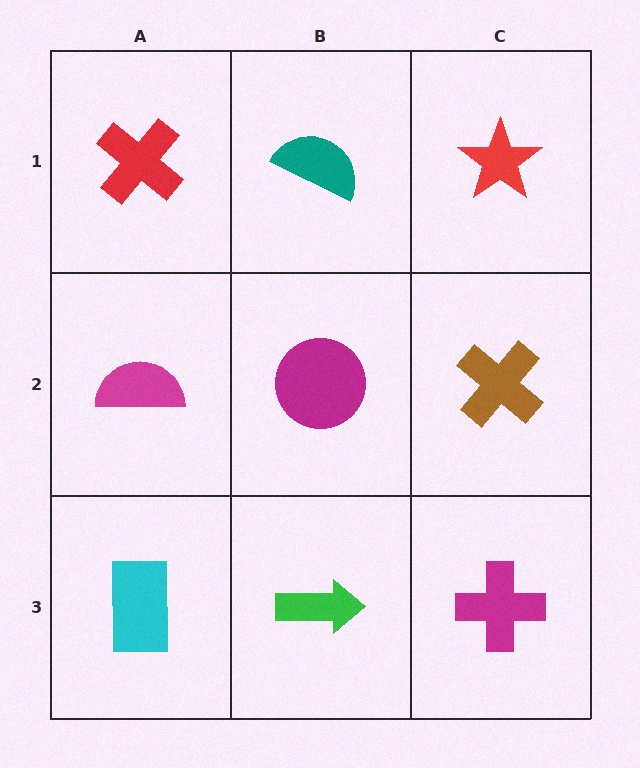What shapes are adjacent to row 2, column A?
A red cross (row 1, column A), a cyan rectangle (row 3, column A), a magenta circle (row 2, column B).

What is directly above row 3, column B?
A magenta circle.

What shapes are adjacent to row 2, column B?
A teal semicircle (row 1, column B), a green arrow (row 3, column B), a magenta semicircle (row 2, column A), a brown cross (row 2, column C).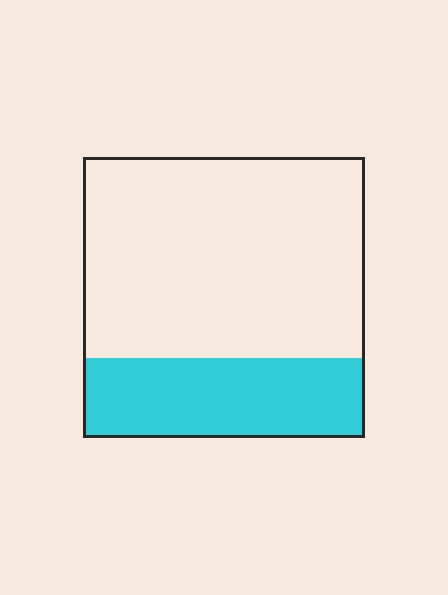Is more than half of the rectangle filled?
No.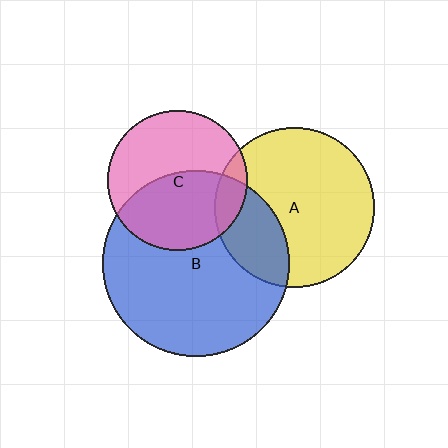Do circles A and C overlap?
Yes.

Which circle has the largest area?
Circle B (blue).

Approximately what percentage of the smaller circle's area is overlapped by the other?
Approximately 10%.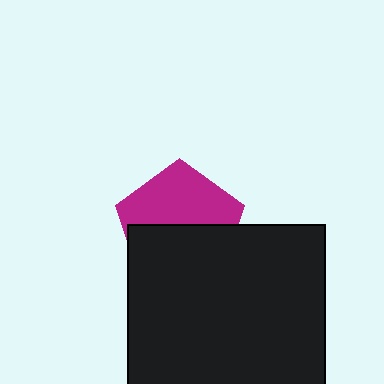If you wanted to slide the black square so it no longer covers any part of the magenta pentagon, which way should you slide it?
Slide it down — that is the most direct way to separate the two shapes.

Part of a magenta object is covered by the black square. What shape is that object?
It is a pentagon.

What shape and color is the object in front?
The object in front is a black square.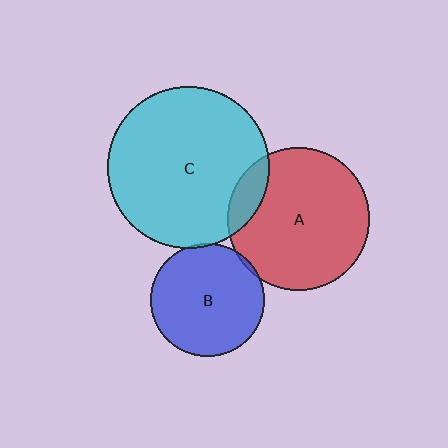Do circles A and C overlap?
Yes.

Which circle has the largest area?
Circle C (cyan).